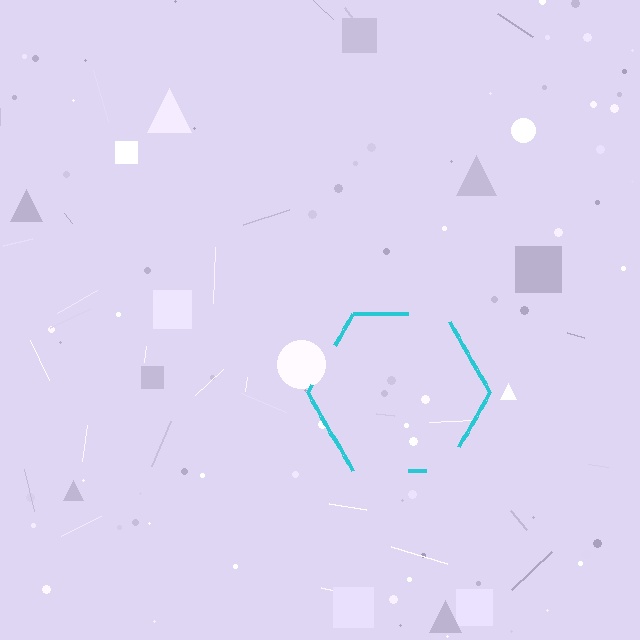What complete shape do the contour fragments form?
The contour fragments form a hexagon.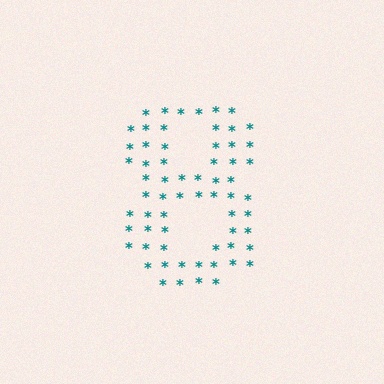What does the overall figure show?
The overall figure shows the digit 8.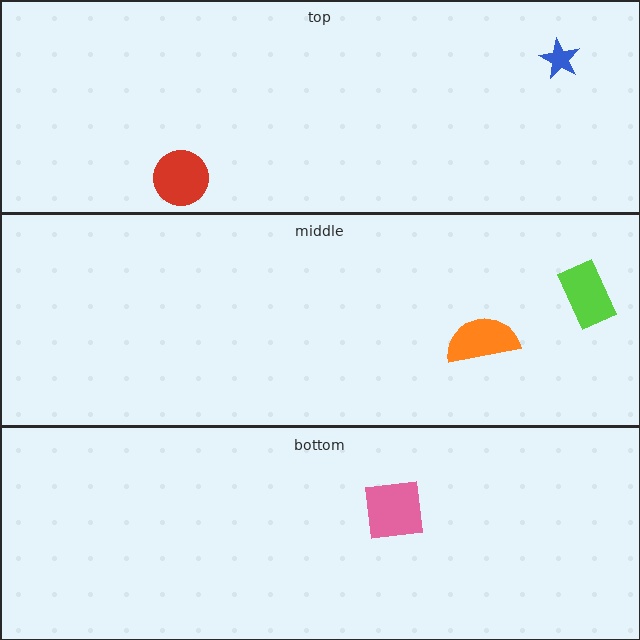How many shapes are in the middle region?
2.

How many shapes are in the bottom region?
1.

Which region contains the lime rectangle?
The middle region.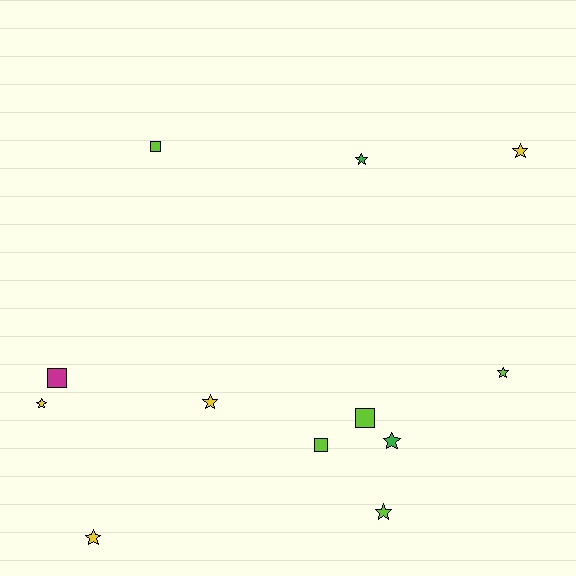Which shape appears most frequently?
Star, with 8 objects.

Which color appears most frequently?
Lime, with 5 objects.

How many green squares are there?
There are no green squares.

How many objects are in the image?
There are 12 objects.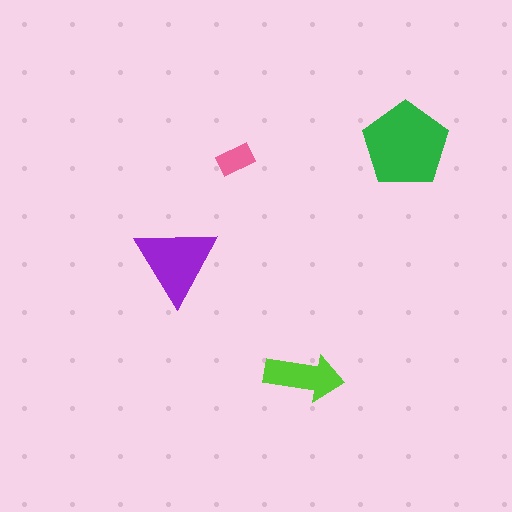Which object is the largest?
The green pentagon.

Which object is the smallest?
The pink rectangle.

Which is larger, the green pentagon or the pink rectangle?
The green pentagon.